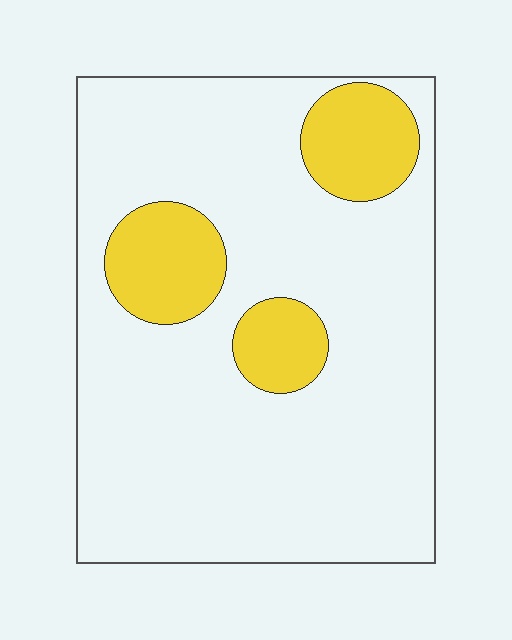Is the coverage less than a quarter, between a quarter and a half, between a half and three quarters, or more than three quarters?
Less than a quarter.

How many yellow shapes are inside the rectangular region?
3.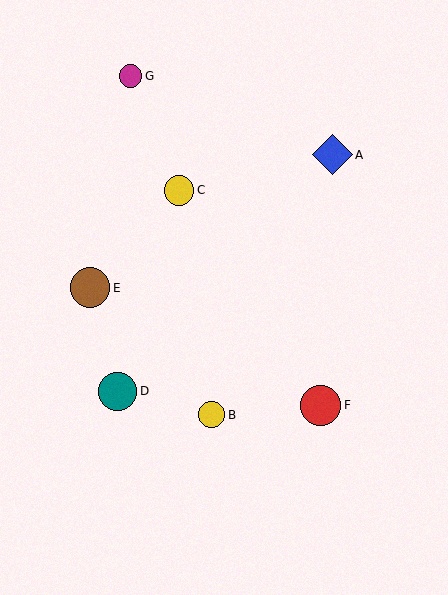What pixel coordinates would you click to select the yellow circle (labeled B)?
Click at (212, 415) to select the yellow circle B.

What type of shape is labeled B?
Shape B is a yellow circle.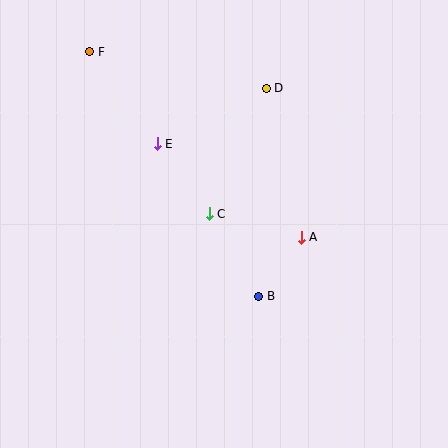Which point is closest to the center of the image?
Point C at (209, 214) is closest to the center.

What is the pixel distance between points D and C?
The distance between D and C is 137 pixels.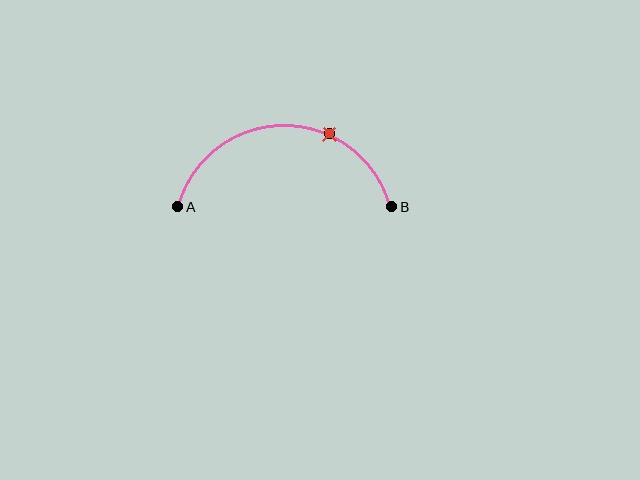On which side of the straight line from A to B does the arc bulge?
The arc bulges above the straight line connecting A and B.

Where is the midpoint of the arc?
The arc midpoint is the point on the curve farthest from the straight line joining A and B. It sits above that line.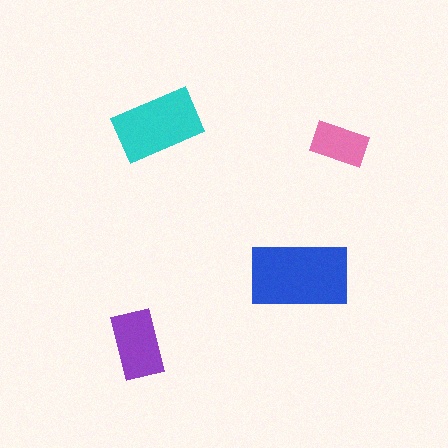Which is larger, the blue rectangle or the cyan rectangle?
The blue one.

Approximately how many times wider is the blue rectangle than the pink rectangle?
About 2 times wider.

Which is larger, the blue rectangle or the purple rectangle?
The blue one.